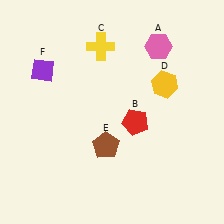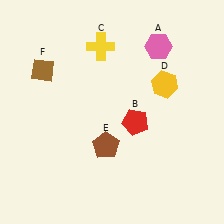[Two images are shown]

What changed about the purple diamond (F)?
In Image 1, F is purple. In Image 2, it changed to brown.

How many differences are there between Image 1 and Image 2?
There is 1 difference between the two images.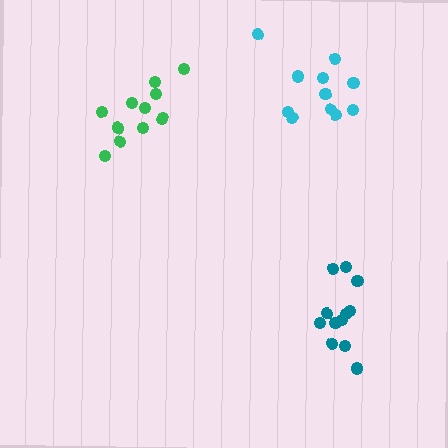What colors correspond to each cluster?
The clusters are colored: cyan, teal, green.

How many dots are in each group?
Group 1: 11 dots, Group 2: 12 dots, Group 3: 11 dots (34 total).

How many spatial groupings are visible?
There are 3 spatial groupings.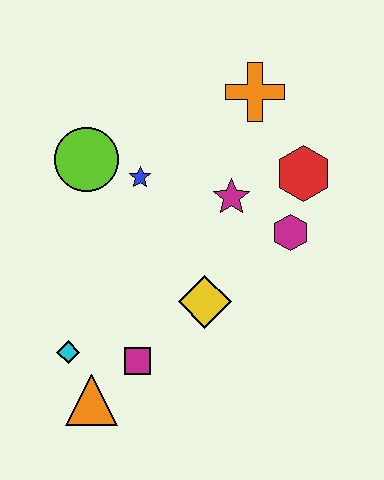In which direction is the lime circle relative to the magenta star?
The lime circle is to the left of the magenta star.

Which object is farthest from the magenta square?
The orange cross is farthest from the magenta square.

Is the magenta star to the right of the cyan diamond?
Yes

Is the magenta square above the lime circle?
No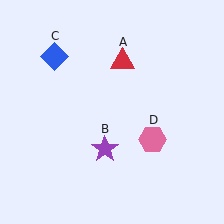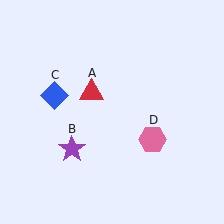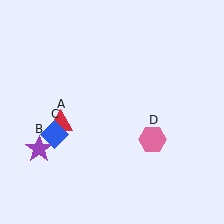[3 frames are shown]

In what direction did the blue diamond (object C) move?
The blue diamond (object C) moved down.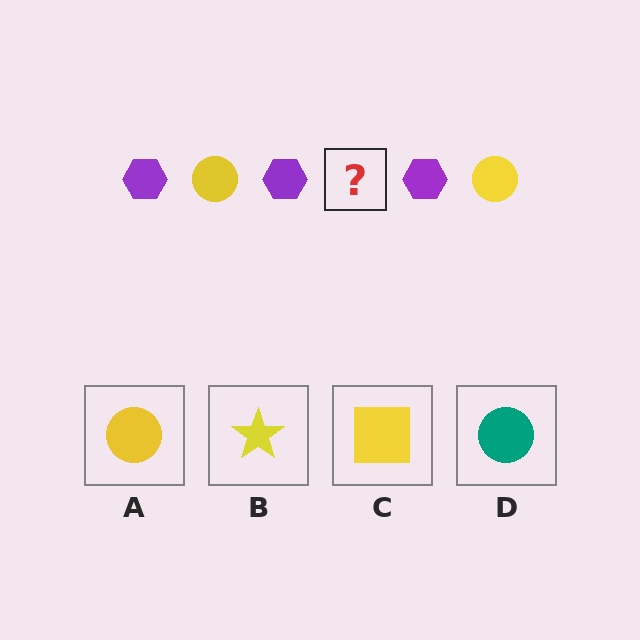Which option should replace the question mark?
Option A.